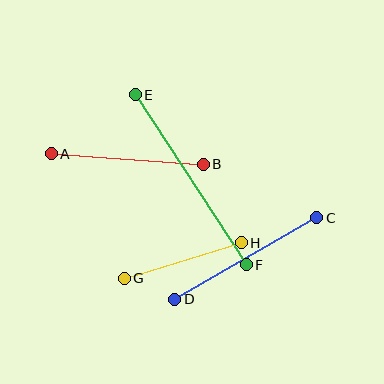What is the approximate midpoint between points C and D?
The midpoint is at approximately (246, 258) pixels.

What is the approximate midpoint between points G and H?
The midpoint is at approximately (183, 261) pixels.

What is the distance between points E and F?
The distance is approximately 203 pixels.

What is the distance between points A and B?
The distance is approximately 152 pixels.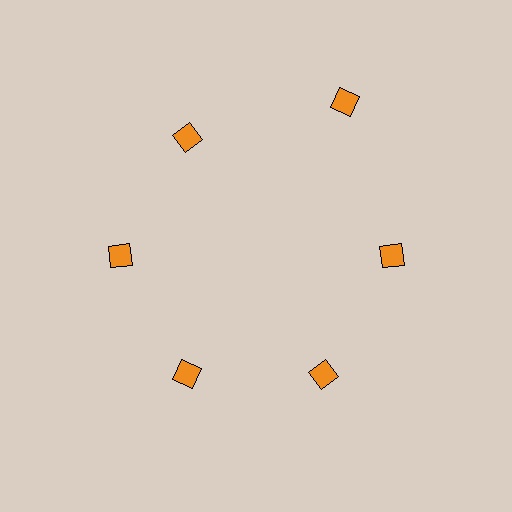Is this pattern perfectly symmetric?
No. The 6 orange diamonds are arranged in a ring, but one element near the 1 o'clock position is pushed outward from the center, breaking the 6-fold rotational symmetry.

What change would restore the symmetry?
The symmetry would be restored by moving it inward, back onto the ring so that all 6 diamonds sit at equal angles and equal distance from the center.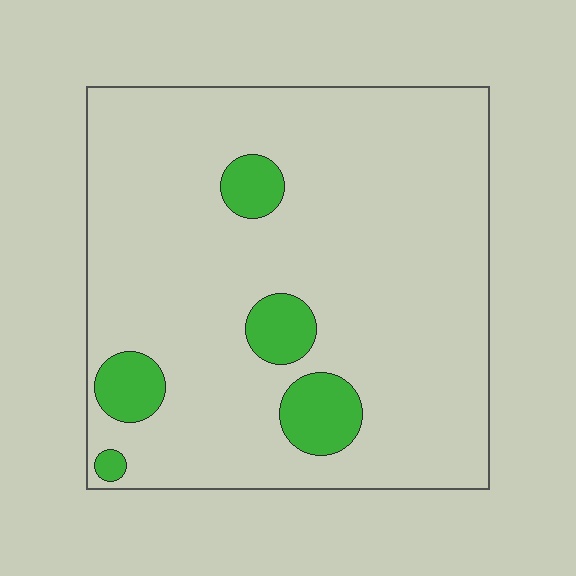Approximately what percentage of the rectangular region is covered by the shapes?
Approximately 10%.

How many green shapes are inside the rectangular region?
5.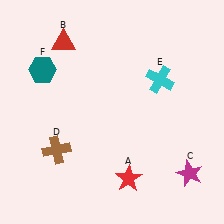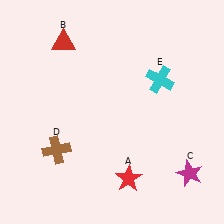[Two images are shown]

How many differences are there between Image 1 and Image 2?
There is 1 difference between the two images.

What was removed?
The teal hexagon (F) was removed in Image 2.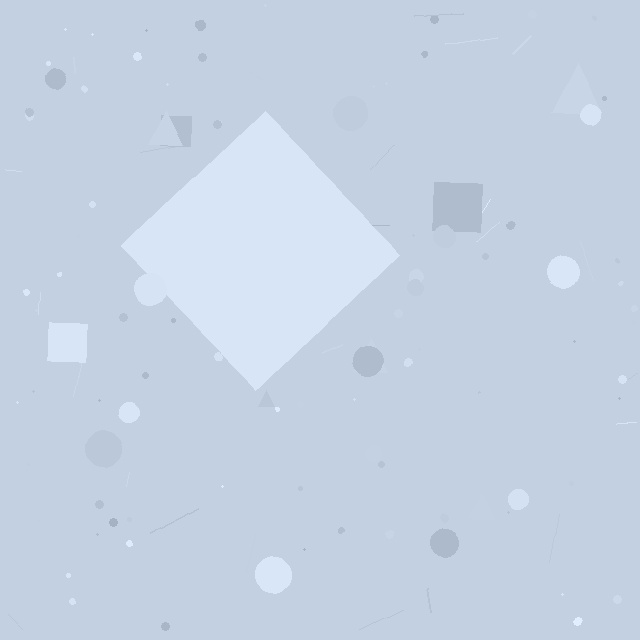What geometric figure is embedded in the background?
A diamond is embedded in the background.